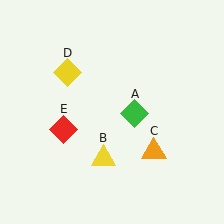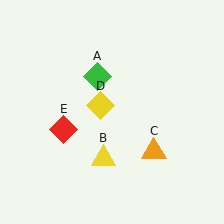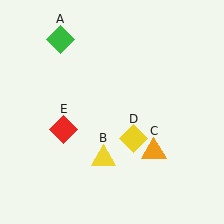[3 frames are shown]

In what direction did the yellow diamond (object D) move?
The yellow diamond (object D) moved down and to the right.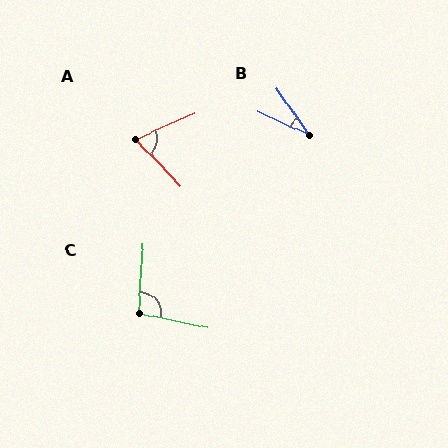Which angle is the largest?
C, at approximately 98 degrees.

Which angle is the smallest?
B, at approximately 31 degrees.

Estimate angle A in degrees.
Approximately 71 degrees.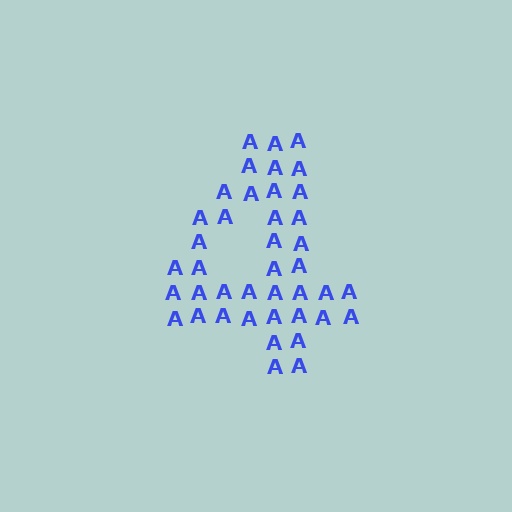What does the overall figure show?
The overall figure shows the digit 4.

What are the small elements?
The small elements are letter A's.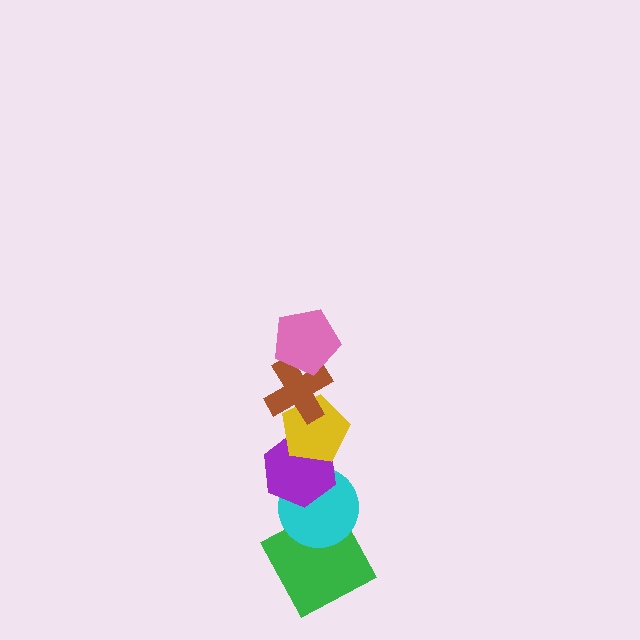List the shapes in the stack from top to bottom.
From top to bottom: the pink pentagon, the brown cross, the yellow pentagon, the purple hexagon, the cyan circle, the green square.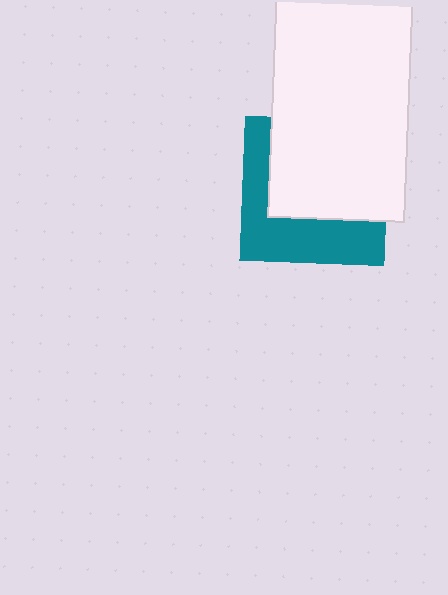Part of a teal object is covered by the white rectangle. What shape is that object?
It is a square.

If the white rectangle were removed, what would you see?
You would see the complete teal square.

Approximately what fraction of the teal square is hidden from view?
Roughly 57% of the teal square is hidden behind the white rectangle.